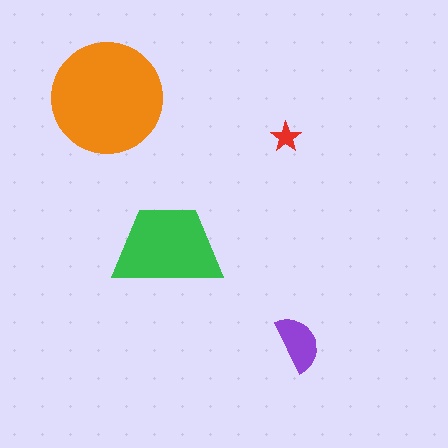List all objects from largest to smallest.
The orange circle, the green trapezoid, the purple semicircle, the red star.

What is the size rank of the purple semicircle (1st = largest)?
3rd.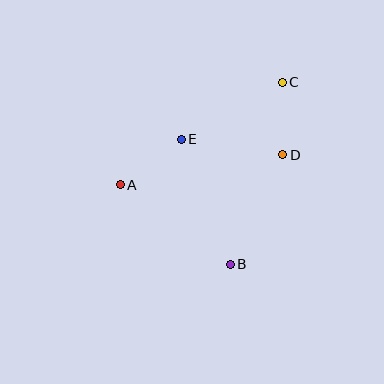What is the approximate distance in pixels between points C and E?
The distance between C and E is approximately 116 pixels.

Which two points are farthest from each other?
Points A and C are farthest from each other.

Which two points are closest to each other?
Points C and D are closest to each other.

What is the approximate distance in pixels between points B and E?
The distance between B and E is approximately 134 pixels.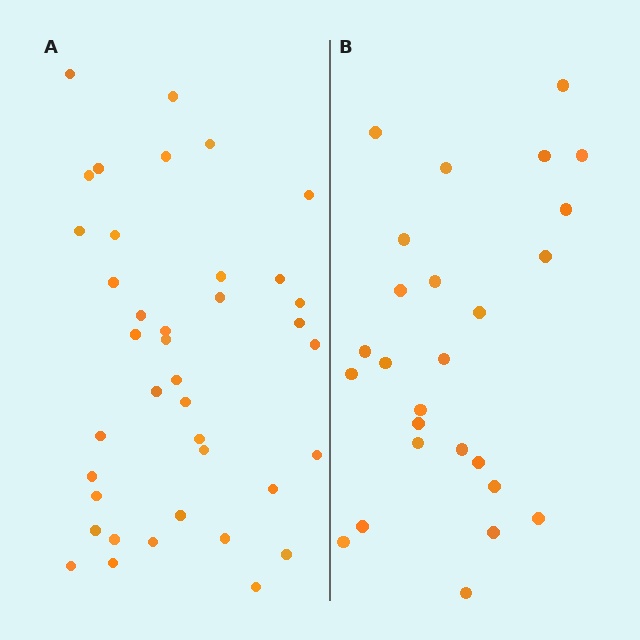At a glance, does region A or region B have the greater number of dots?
Region A (the left region) has more dots.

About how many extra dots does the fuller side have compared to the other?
Region A has approximately 15 more dots than region B.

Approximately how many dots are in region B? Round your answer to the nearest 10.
About 30 dots. (The exact count is 26, which rounds to 30.)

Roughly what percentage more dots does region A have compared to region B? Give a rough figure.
About 50% more.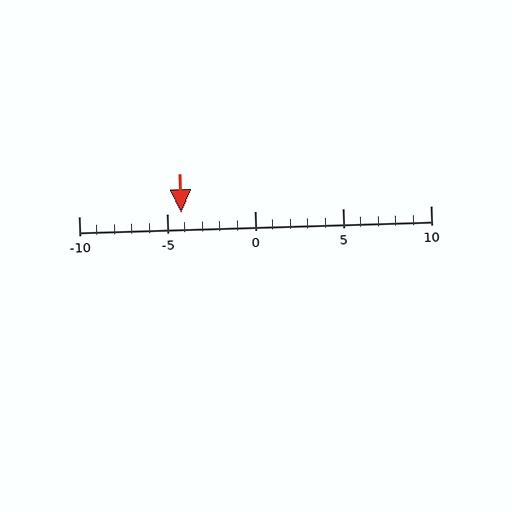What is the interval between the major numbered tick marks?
The major tick marks are spaced 5 units apart.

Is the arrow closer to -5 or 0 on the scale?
The arrow is closer to -5.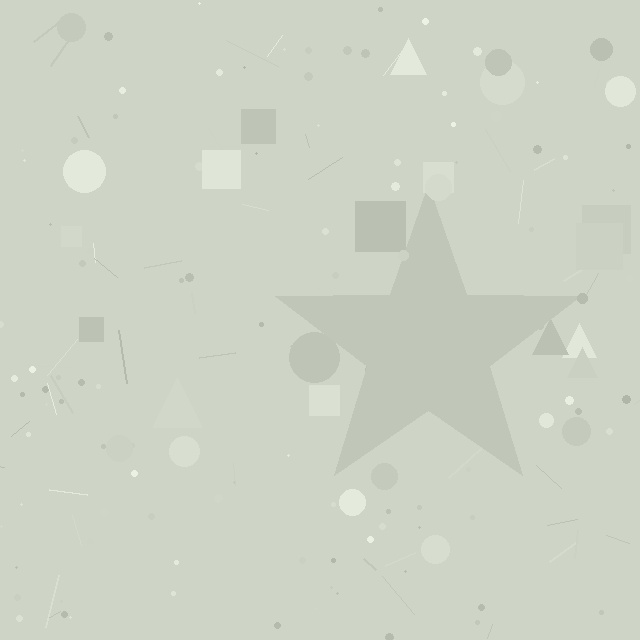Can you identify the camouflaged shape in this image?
The camouflaged shape is a star.